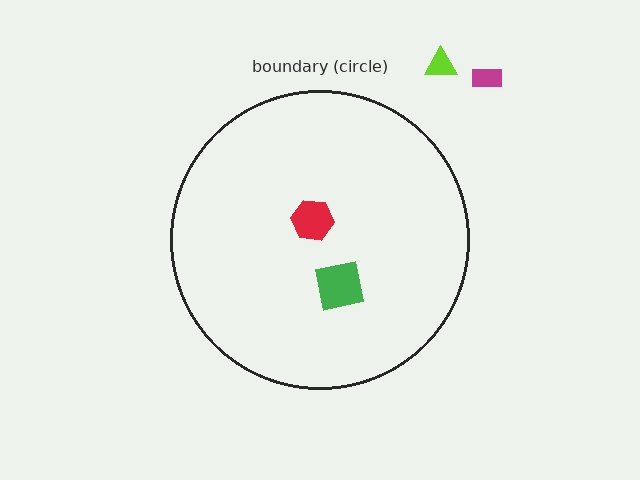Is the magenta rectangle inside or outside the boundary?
Outside.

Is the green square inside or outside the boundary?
Inside.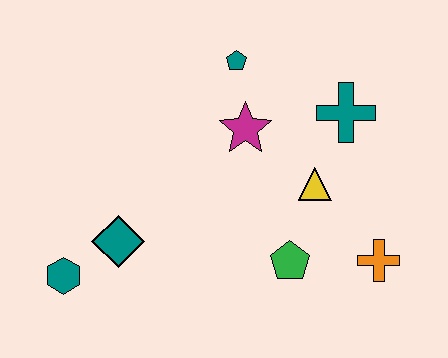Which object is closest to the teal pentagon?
The magenta star is closest to the teal pentagon.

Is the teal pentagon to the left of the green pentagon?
Yes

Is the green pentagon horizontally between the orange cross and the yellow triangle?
No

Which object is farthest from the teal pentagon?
The teal hexagon is farthest from the teal pentagon.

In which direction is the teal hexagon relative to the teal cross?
The teal hexagon is to the left of the teal cross.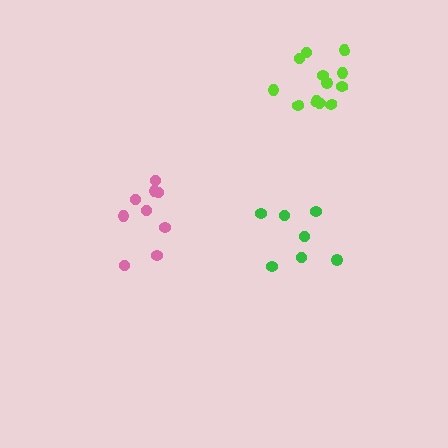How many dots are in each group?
Group 1: 12 dots, Group 2: 7 dots, Group 3: 9 dots (28 total).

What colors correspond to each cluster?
The clusters are colored: lime, green, pink.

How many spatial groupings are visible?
There are 3 spatial groupings.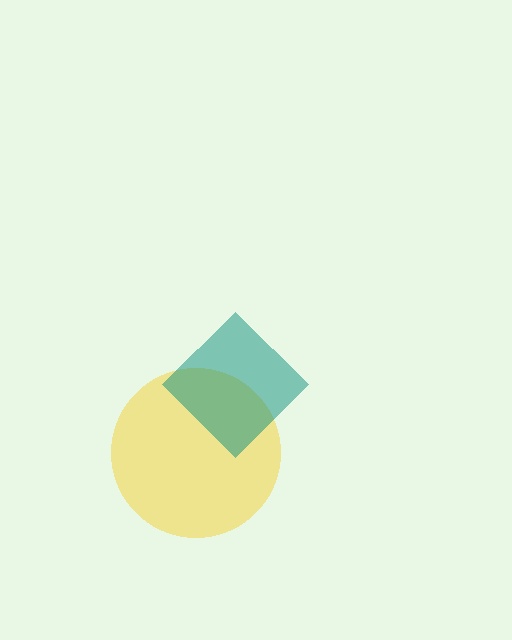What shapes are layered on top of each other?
The layered shapes are: a yellow circle, a teal diamond.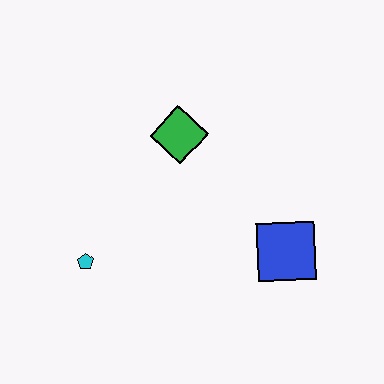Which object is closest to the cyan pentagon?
The green diamond is closest to the cyan pentagon.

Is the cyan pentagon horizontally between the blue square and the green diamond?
No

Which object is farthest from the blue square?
The cyan pentagon is farthest from the blue square.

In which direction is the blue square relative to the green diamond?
The blue square is below the green diamond.